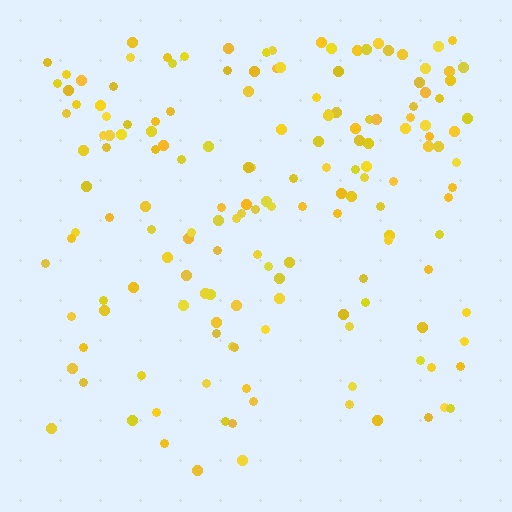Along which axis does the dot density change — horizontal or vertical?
Vertical.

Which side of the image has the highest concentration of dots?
The top.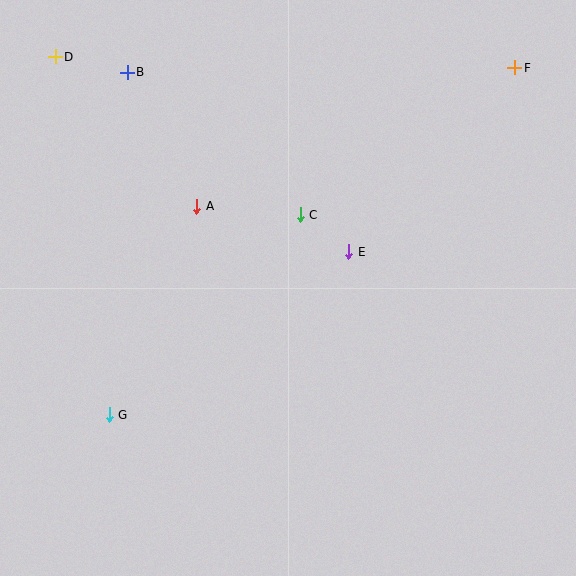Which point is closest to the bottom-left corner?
Point G is closest to the bottom-left corner.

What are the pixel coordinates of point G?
Point G is at (109, 415).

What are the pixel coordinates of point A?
Point A is at (197, 206).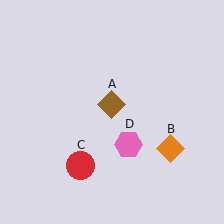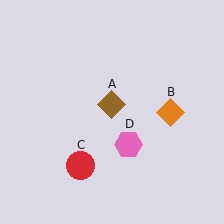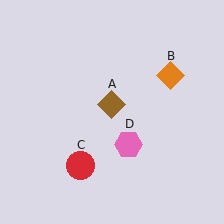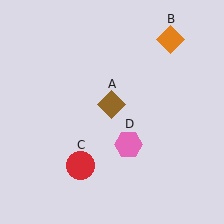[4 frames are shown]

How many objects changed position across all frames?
1 object changed position: orange diamond (object B).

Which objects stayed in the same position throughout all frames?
Brown diamond (object A) and red circle (object C) and pink hexagon (object D) remained stationary.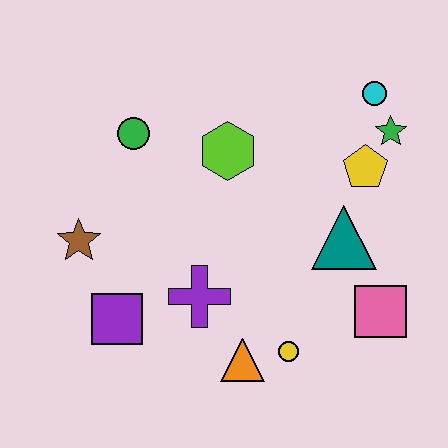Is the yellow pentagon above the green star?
No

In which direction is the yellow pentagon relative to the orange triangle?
The yellow pentagon is above the orange triangle.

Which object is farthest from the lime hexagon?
The pink square is farthest from the lime hexagon.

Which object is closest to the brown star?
The purple square is closest to the brown star.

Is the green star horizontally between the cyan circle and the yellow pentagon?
No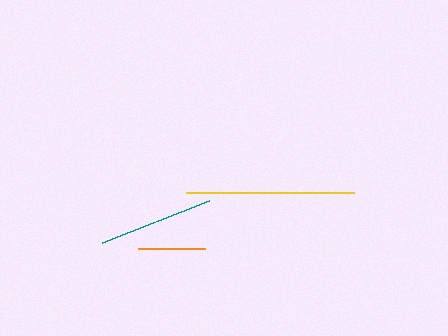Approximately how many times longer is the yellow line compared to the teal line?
The yellow line is approximately 1.5 times the length of the teal line.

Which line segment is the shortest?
The orange line is the shortest at approximately 67 pixels.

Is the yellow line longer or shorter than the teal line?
The yellow line is longer than the teal line.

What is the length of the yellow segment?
The yellow segment is approximately 168 pixels long.